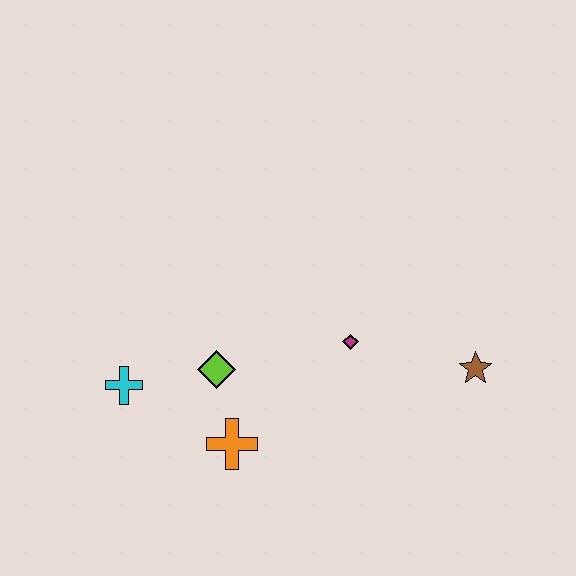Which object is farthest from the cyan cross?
The brown star is farthest from the cyan cross.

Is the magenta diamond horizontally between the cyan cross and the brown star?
Yes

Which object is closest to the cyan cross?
The lime diamond is closest to the cyan cross.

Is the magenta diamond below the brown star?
No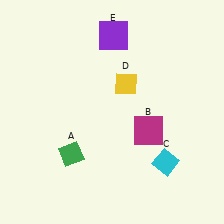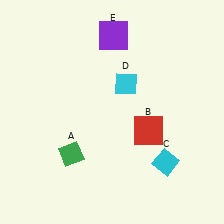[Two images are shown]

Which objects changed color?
B changed from magenta to red. D changed from yellow to cyan.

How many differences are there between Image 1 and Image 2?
There are 2 differences between the two images.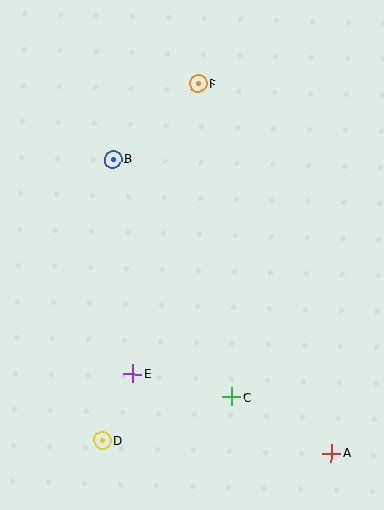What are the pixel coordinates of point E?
Point E is at (133, 374).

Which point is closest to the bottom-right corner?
Point A is closest to the bottom-right corner.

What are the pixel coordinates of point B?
Point B is at (113, 159).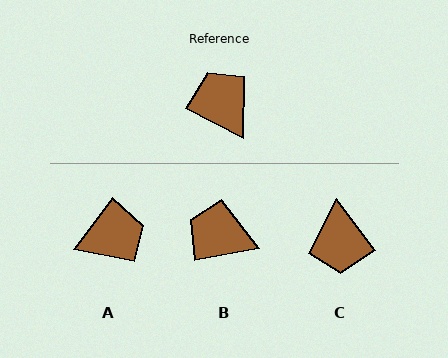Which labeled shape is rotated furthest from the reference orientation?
C, about 154 degrees away.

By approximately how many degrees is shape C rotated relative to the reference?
Approximately 154 degrees counter-clockwise.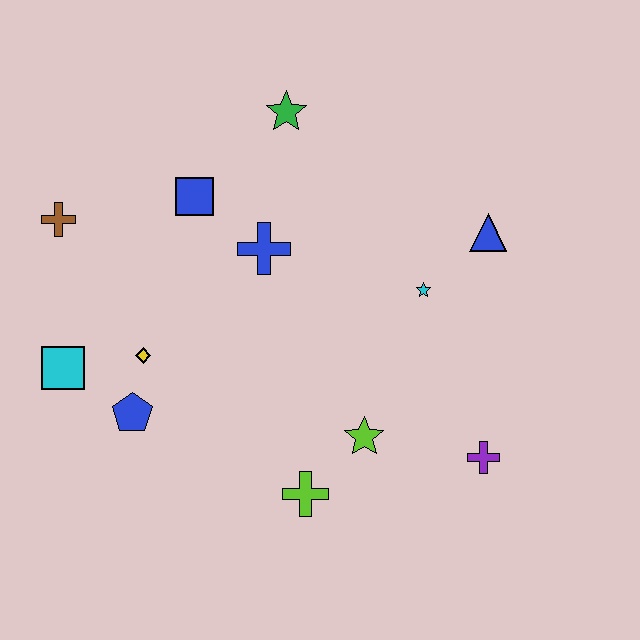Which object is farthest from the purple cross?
The brown cross is farthest from the purple cross.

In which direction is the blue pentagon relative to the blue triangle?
The blue pentagon is to the left of the blue triangle.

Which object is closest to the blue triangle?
The cyan star is closest to the blue triangle.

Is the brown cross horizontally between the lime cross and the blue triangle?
No